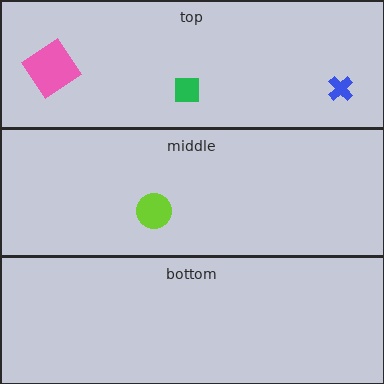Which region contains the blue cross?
The top region.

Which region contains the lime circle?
The middle region.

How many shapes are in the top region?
3.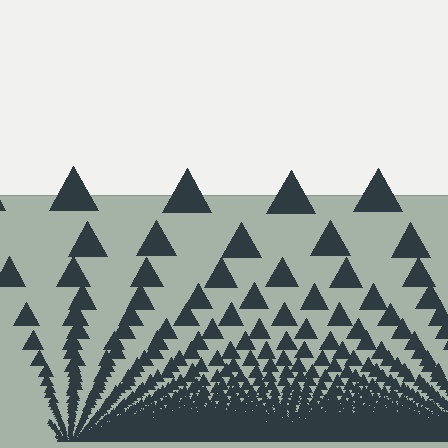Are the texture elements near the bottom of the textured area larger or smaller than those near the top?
Smaller. The gradient is inverted — elements near the bottom are smaller and denser.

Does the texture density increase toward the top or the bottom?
Density increases toward the bottom.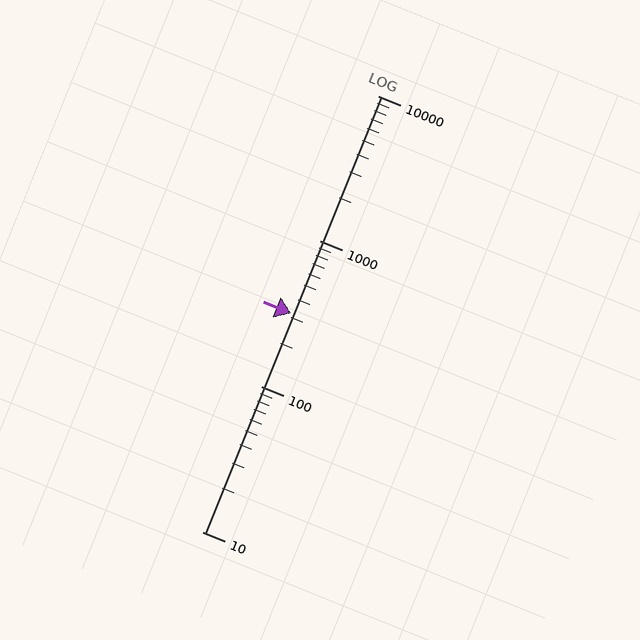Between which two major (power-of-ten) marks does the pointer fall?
The pointer is between 100 and 1000.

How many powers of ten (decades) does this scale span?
The scale spans 3 decades, from 10 to 10000.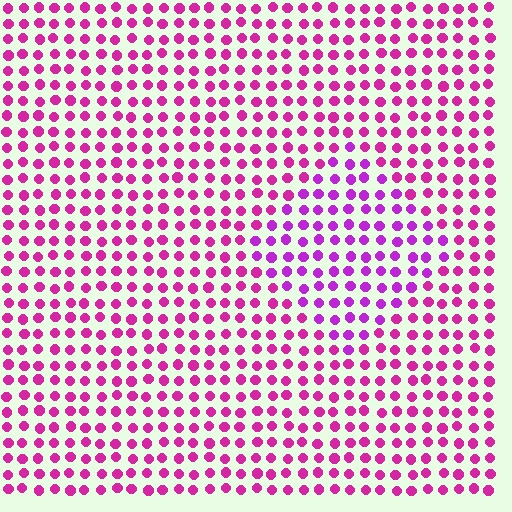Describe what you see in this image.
The image is filled with small magenta elements in a uniform arrangement. A diamond-shaped region is visible where the elements are tinted to a slightly different hue, forming a subtle color boundary.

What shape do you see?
I see a diamond.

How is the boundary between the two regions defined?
The boundary is defined purely by a slight shift in hue (about 25 degrees). Spacing, size, and orientation are identical on both sides.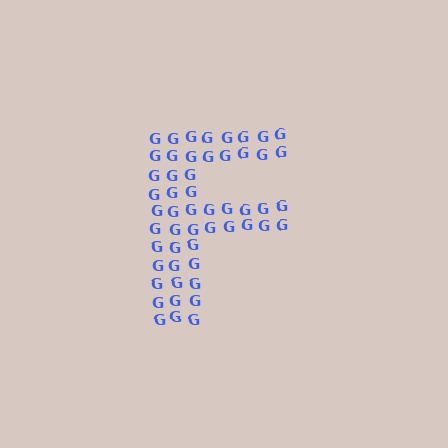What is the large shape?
The large shape is the letter F.